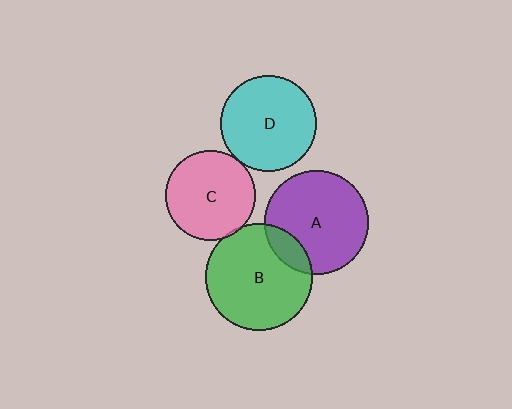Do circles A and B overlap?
Yes.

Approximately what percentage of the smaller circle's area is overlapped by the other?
Approximately 15%.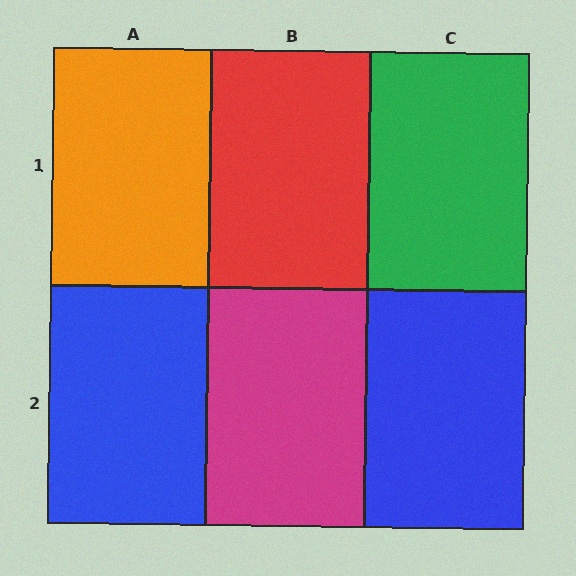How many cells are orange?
1 cell is orange.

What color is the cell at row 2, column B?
Magenta.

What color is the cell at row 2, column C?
Blue.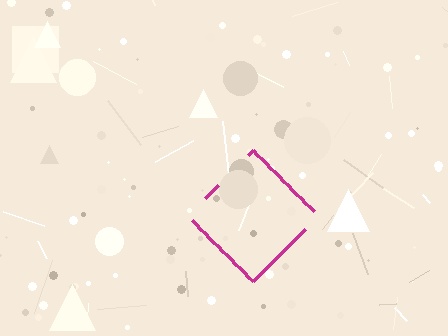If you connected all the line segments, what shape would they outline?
They would outline a diamond.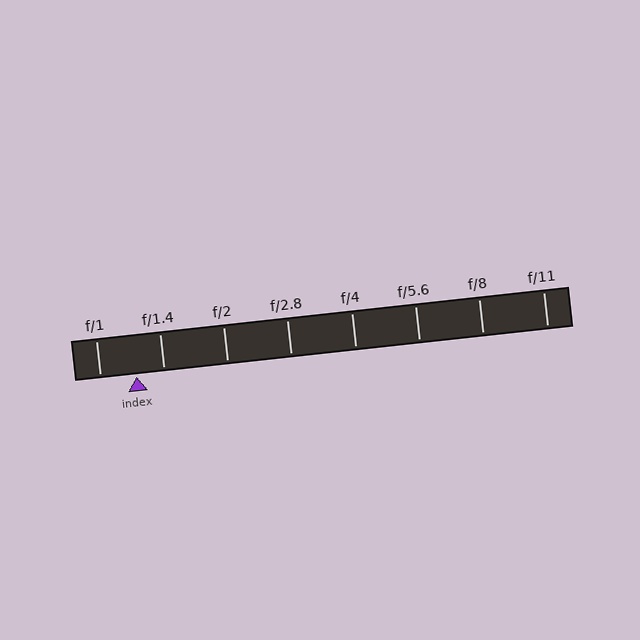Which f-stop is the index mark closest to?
The index mark is closest to f/1.4.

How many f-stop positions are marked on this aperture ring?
There are 8 f-stop positions marked.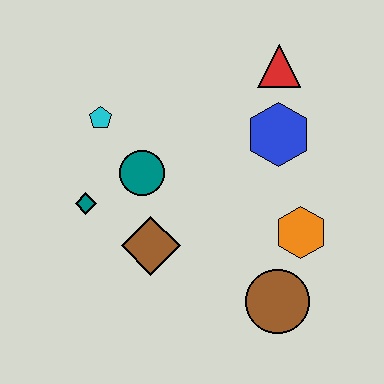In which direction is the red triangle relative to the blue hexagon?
The red triangle is above the blue hexagon.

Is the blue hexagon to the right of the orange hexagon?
No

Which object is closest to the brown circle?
The orange hexagon is closest to the brown circle.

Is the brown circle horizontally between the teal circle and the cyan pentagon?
No